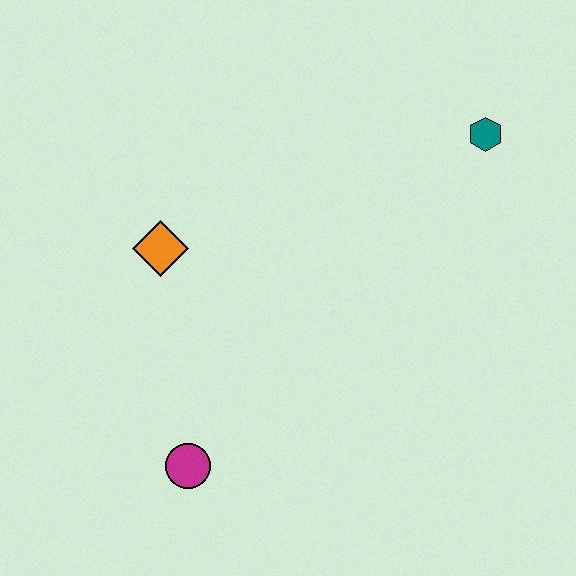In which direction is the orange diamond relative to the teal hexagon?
The orange diamond is to the left of the teal hexagon.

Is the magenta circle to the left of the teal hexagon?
Yes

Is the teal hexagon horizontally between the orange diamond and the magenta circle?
No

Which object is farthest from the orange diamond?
The teal hexagon is farthest from the orange diamond.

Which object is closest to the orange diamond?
The magenta circle is closest to the orange diamond.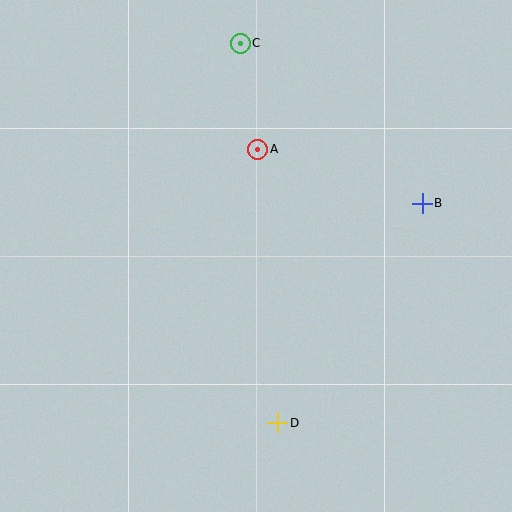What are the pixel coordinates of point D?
Point D is at (278, 423).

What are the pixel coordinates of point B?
Point B is at (422, 203).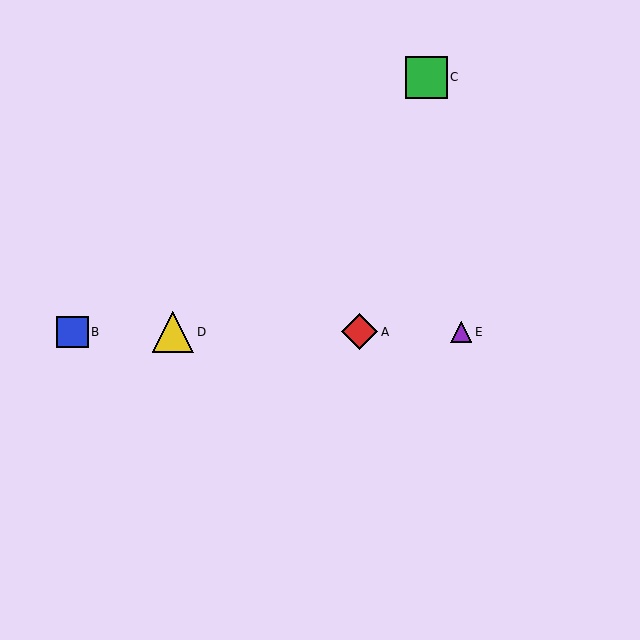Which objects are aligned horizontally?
Objects A, B, D, E are aligned horizontally.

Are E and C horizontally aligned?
No, E is at y≈332 and C is at y≈77.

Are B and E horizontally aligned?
Yes, both are at y≈332.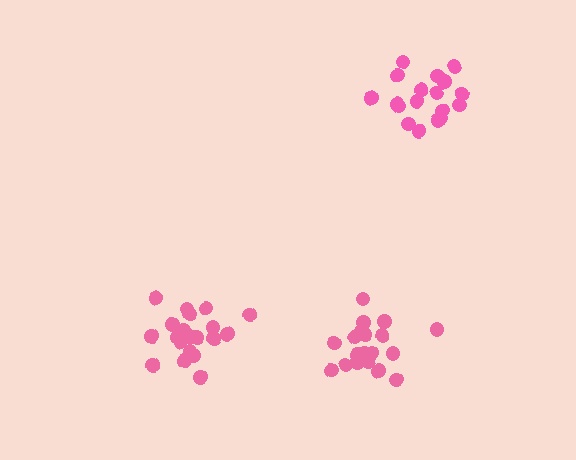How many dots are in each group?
Group 1: 19 dots, Group 2: 20 dots, Group 3: 18 dots (57 total).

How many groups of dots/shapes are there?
There are 3 groups.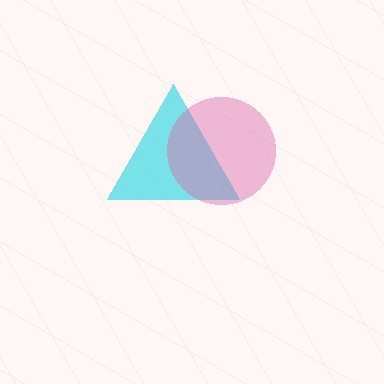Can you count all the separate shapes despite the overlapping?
Yes, there are 2 separate shapes.